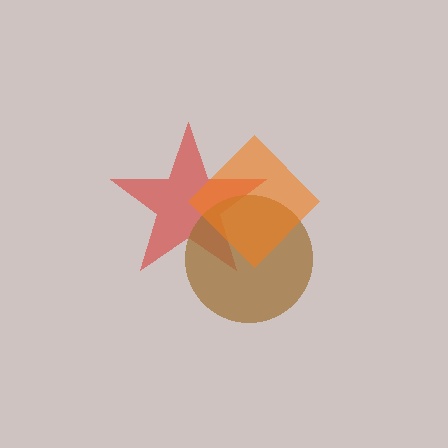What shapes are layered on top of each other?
The layered shapes are: a red star, a brown circle, an orange diamond.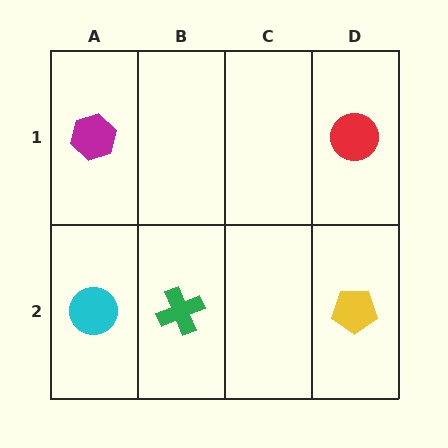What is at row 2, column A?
A cyan circle.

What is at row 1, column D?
A red circle.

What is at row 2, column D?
A yellow pentagon.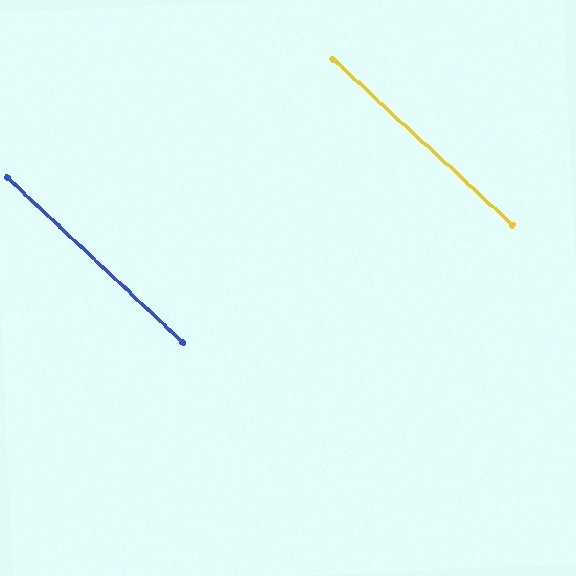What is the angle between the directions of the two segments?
Approximately 0 degrees.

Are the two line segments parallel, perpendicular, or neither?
Parallel — their directions differ by only 0.4°.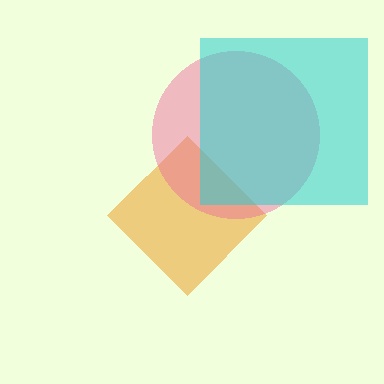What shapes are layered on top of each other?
The layered shapes are: an orange diamond, a pink circle, a cyan square.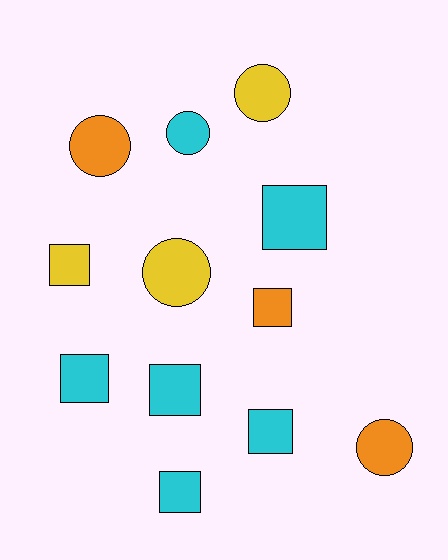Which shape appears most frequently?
Square, with 7 objects.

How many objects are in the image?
There are 12 objects.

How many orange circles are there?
There are 2 orange circles.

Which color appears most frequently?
Cyan, with 6 objects.